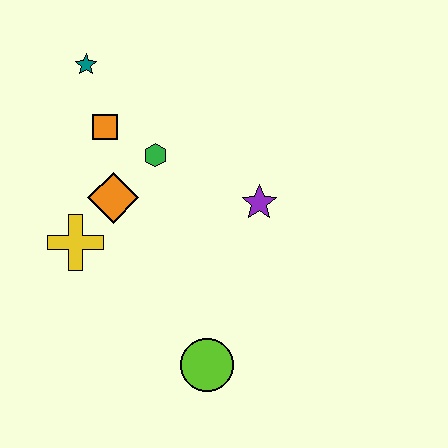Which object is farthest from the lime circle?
The teal star is farthest from the lime circle.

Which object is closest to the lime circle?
The purple star is closest to the lime circle.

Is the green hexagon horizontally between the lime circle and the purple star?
No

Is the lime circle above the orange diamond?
No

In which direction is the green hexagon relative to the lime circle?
The green hexagon is above the lime circle.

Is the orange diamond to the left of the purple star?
Yes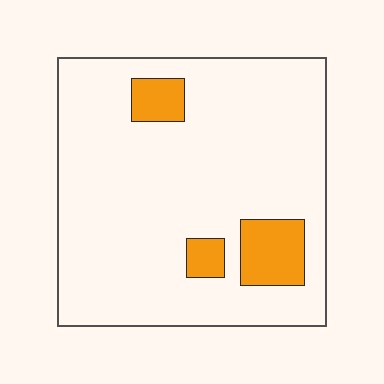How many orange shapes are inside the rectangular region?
3.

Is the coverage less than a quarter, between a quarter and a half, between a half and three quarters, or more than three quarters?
Less than a quarter.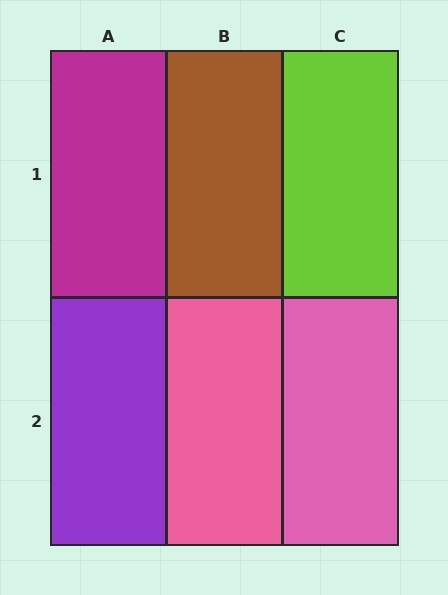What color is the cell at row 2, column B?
Pink.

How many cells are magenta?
1 cell is magenta.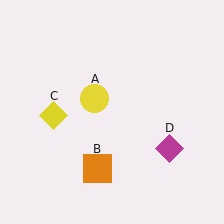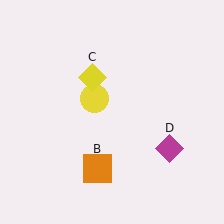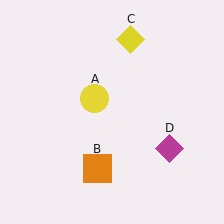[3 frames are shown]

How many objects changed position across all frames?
1 object changed position: yellow diamond (object C).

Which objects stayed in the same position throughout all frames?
Yellow circle (object A) and orange square (object B) and magenta diamond (object D) remained stationary.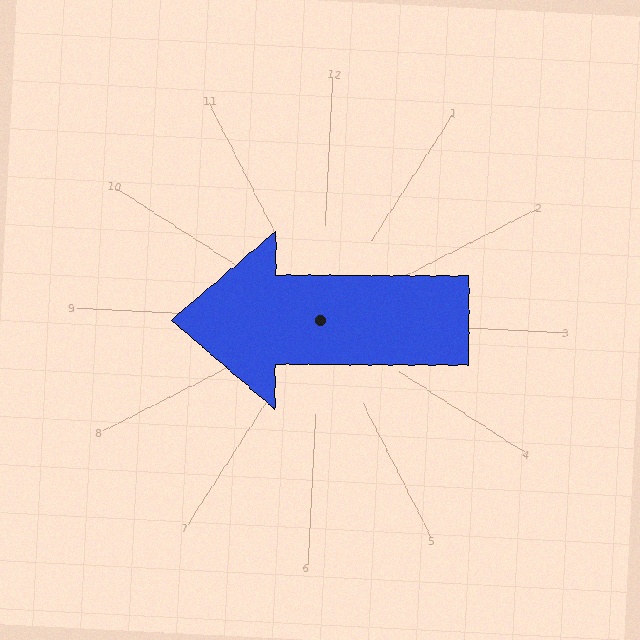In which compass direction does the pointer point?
West.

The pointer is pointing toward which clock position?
Roughly 9 o'clock.